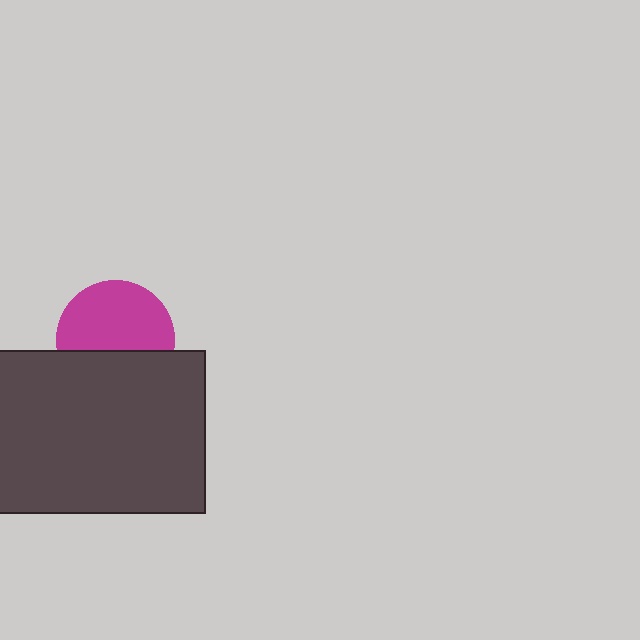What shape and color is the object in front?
The object in front is a dark gray rectangle.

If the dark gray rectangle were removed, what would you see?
You would see the complete magenta circle.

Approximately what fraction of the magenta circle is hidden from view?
Roughly 40% of the magenta circle is hidden behind the dark gray rectangle.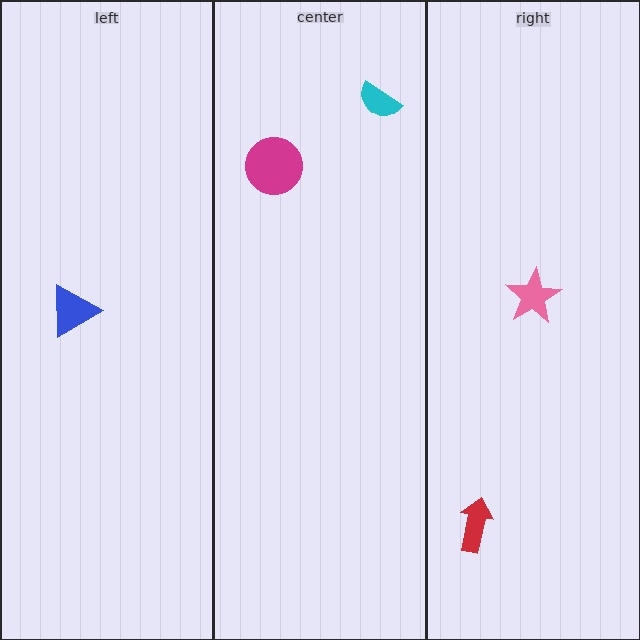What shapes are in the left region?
The blue triangle.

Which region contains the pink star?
The right region.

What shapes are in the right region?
The red arrow, the pink star.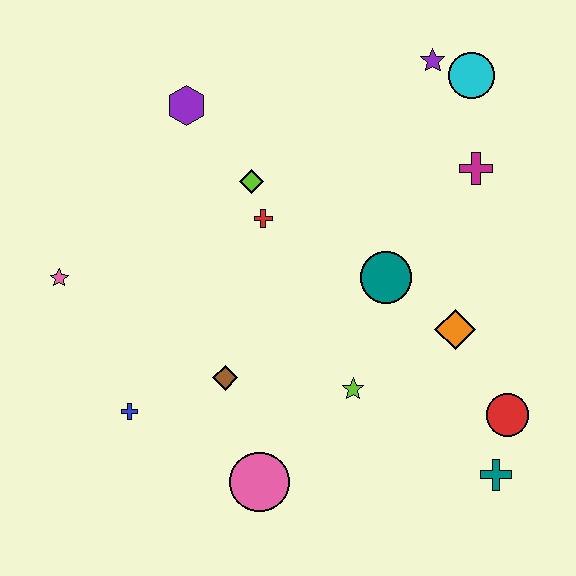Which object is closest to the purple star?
The cyan circle is closest to the purple star.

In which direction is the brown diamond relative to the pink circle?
The brown diamond is above the pink circle.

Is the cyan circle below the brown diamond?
No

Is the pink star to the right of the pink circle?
No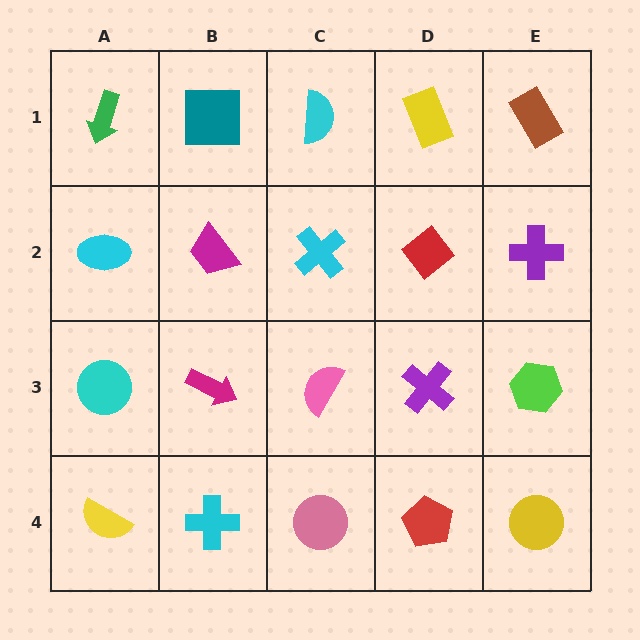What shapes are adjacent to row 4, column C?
A pink semicircle (row 3, column C), a cyan cross (row 4, column B), a red pentagon (row 4, column D).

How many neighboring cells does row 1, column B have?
3.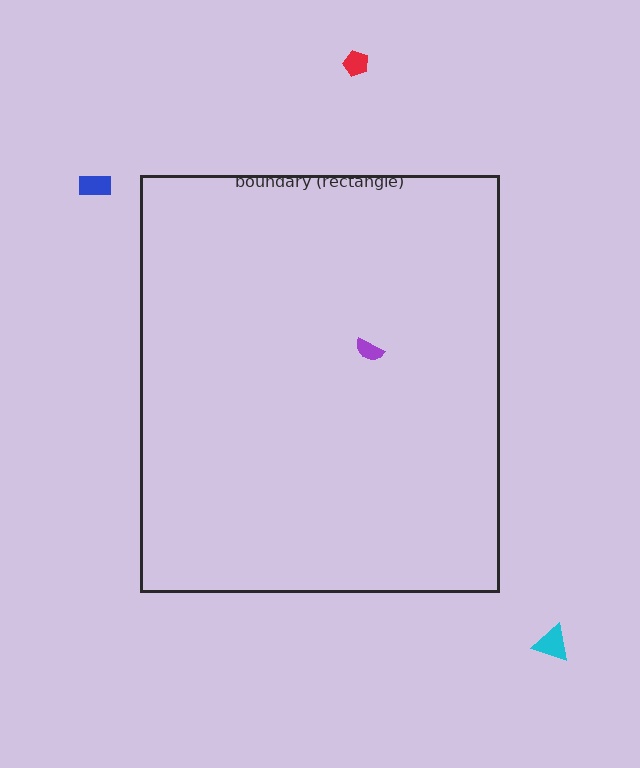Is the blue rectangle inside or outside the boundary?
Outside.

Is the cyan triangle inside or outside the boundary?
Outside.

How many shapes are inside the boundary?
1 inside, 3 outside.